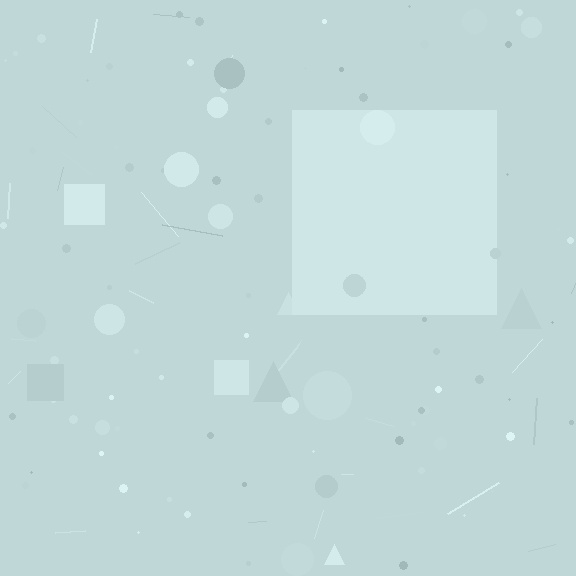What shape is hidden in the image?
A square is hidden in the image.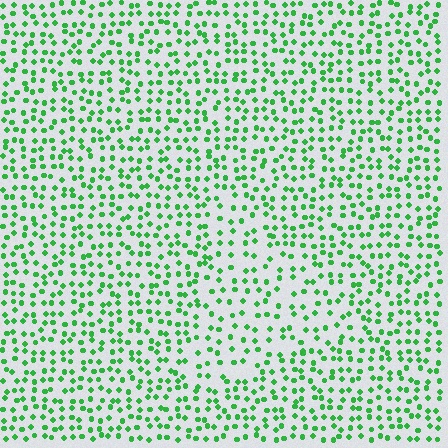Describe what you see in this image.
The image contains small green elements arranged at two different densities. A triangle-shaped region is visible where the elements are less densely packed than the surrounding area.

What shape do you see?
I see a triangle.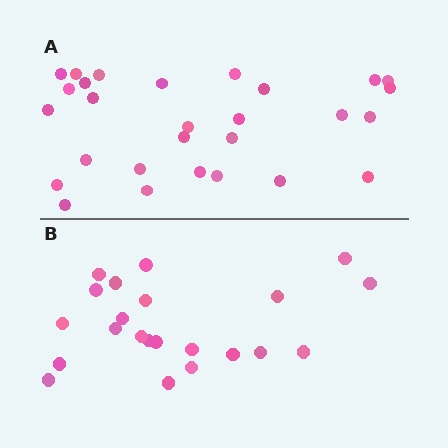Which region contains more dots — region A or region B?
Region A (the top region) has more dots.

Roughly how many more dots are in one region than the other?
Region A has about 6 more dots than region B.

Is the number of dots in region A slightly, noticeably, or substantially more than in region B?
Region A has noticeably more, but not dramatically so. The ratio is roughly 1.3 to 1.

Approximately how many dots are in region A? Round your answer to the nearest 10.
About 30 dots. (The exact count is 28, which rounds to 30.)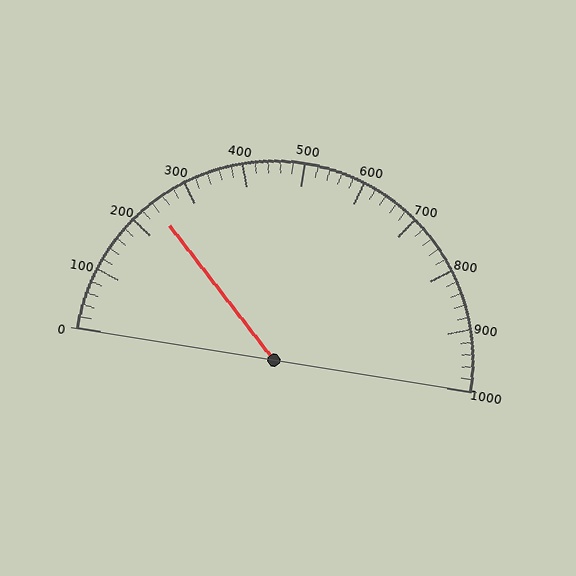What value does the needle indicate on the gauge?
The needle indicates approximately 240.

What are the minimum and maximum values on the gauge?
The gauge ranges from 0 to 1000.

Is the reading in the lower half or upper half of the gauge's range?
The reading is in the lower half of the range (0 to 1000).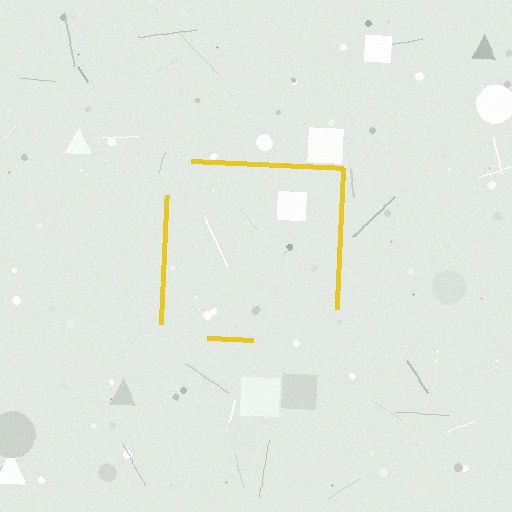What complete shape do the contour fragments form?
The contour fragments form a square.